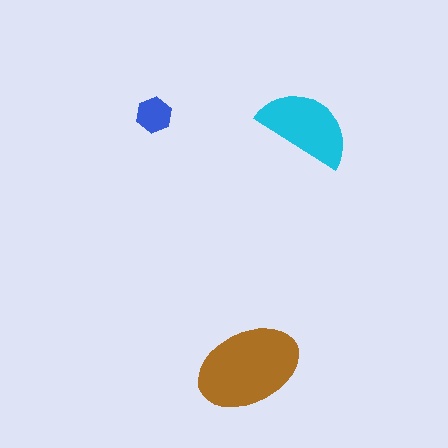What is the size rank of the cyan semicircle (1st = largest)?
2nd.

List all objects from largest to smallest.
The brown ellipse, the cyan semicircle, the blue hexagon.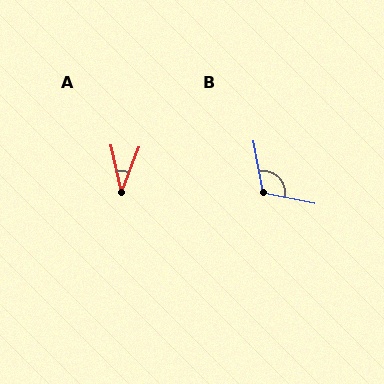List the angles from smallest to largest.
A (33°), B (113°).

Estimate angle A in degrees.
Approximately 33 degrees.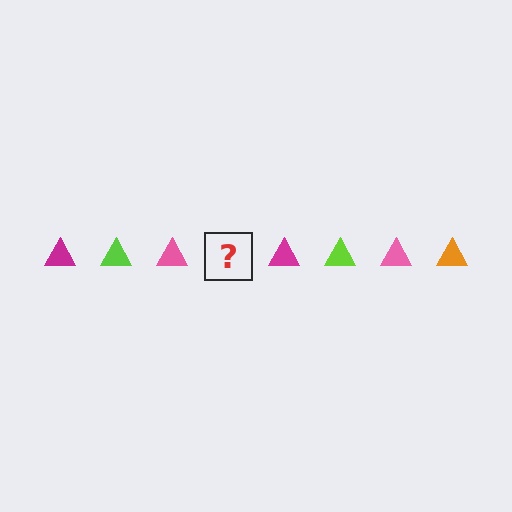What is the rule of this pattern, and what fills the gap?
The rule is that the pattern cycles through magenta, lime, pink, orange triangles. The gap should be filled with an orange triangle.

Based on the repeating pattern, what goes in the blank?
The blank should be an orange triangle.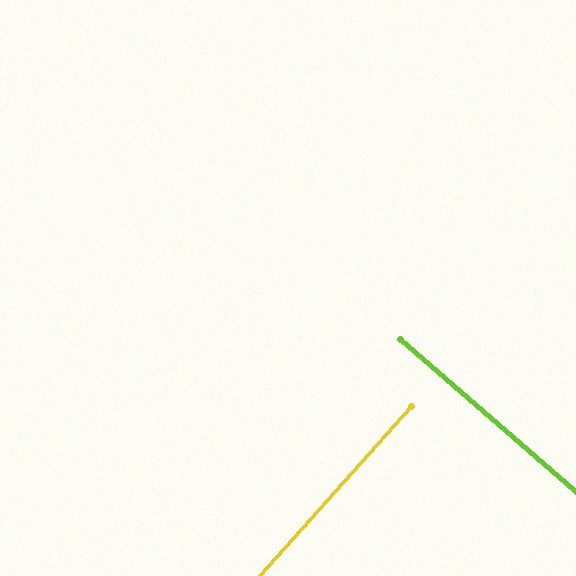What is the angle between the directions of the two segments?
Approximately 89 degrees.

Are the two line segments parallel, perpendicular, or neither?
Perpendicular — they meet at approximately 89°.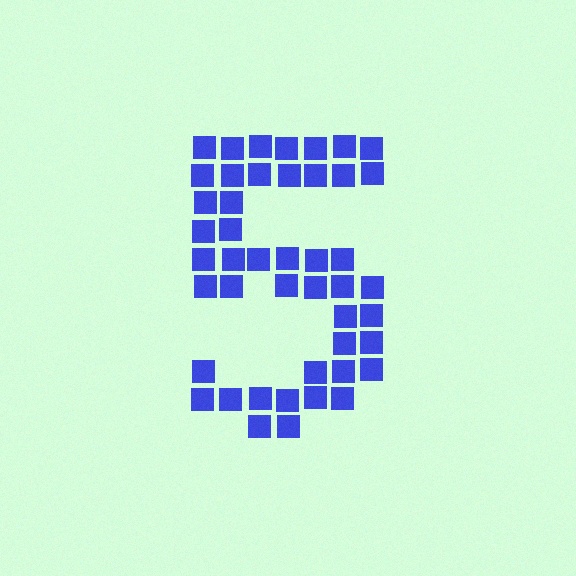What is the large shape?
The large shape is the digit 5.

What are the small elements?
The small elements are squares.